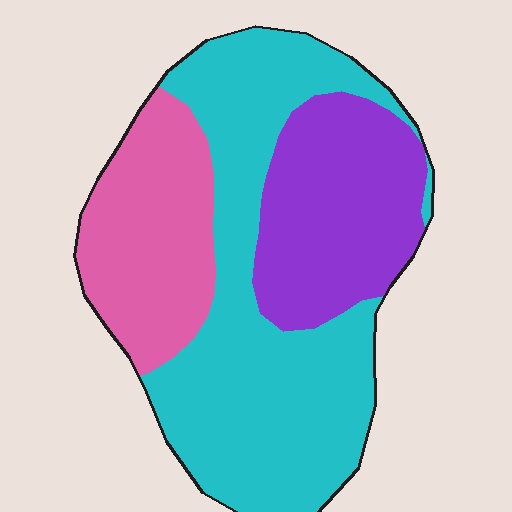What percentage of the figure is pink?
Pink takes up between a sixth and a third of the figure.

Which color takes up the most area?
Cyan, at roughly 50%.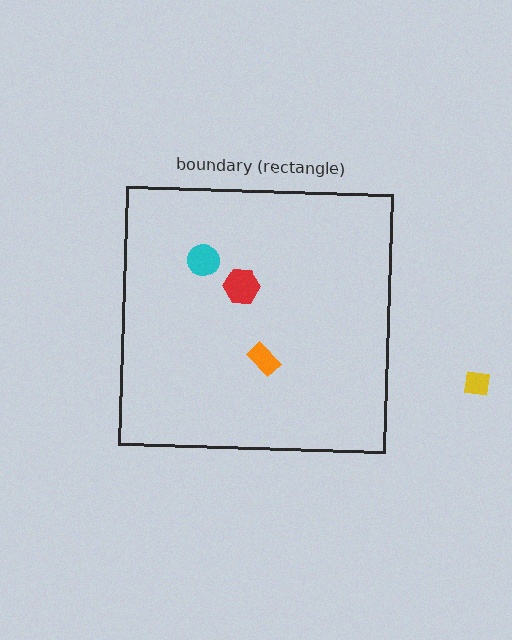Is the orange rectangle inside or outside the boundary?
Inside.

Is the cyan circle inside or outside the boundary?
Inside.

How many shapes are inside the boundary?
3 inside, 1 outside.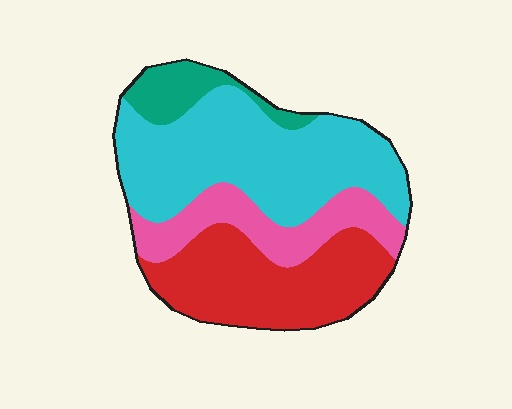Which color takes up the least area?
Teal, at roughly 10%.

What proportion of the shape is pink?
Pink covers around 20% of the shape.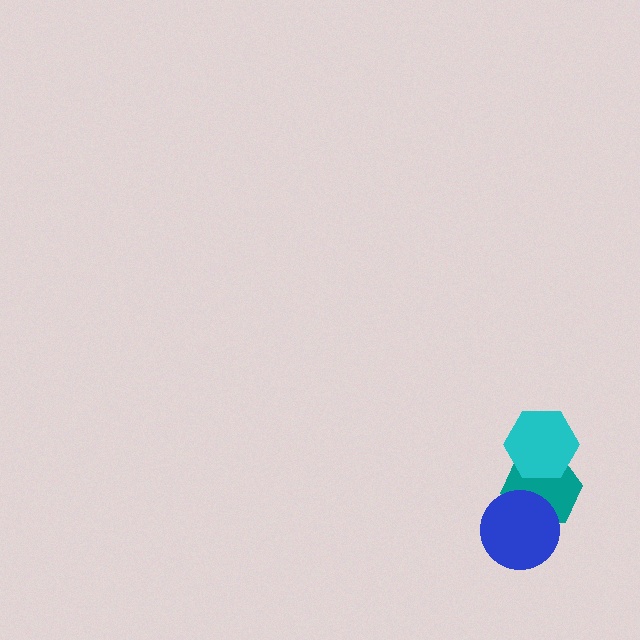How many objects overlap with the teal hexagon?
2 objects overlap with the teal hexagon.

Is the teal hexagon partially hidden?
Yes, it is partially covered by another shape.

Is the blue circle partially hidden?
No, no other shape covers it.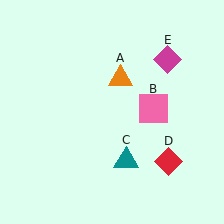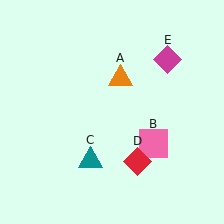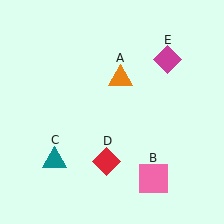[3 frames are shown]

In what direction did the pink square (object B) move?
The pink square (object B) moved down.